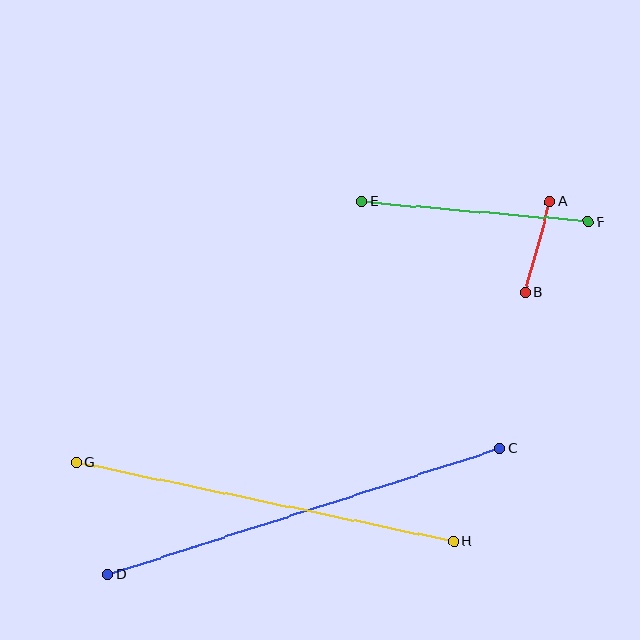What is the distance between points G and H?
The distance is approximately 385 pixels.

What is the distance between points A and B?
The distance is approximately 94 pixels.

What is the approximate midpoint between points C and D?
The midpoint is at approximately (304, 511) pixels.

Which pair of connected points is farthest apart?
Points C and D are farthest apart.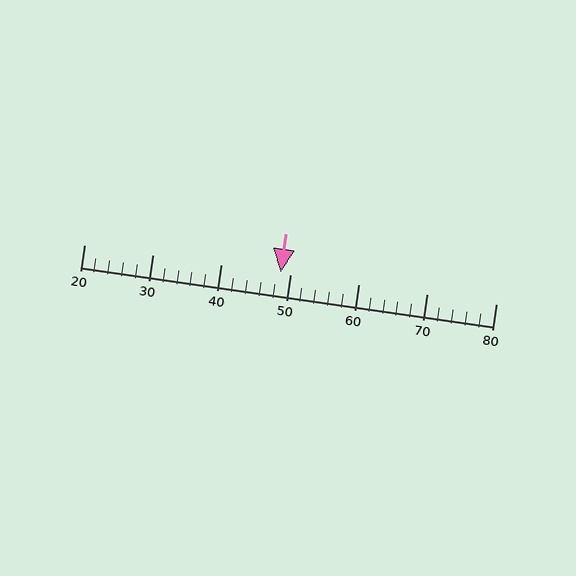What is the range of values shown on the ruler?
The ruler shows values from 20 to 80.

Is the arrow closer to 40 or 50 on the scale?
The arrow is closer to 50.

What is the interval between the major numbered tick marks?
The major tick marks are spaced 10 units apart.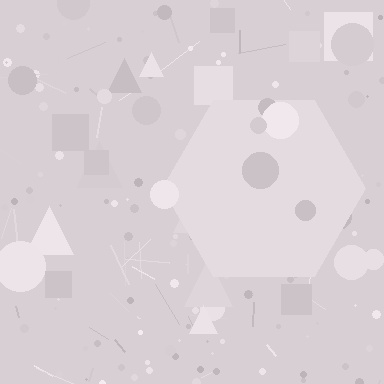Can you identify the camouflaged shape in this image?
The camouflaged shape is a hexagon.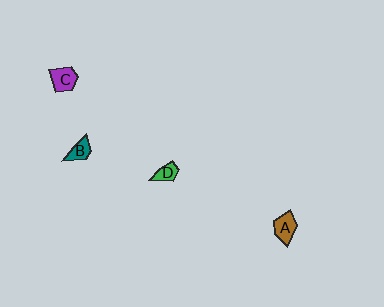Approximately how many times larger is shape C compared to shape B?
Approximately 1.4 times.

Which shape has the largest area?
Shape C (purple).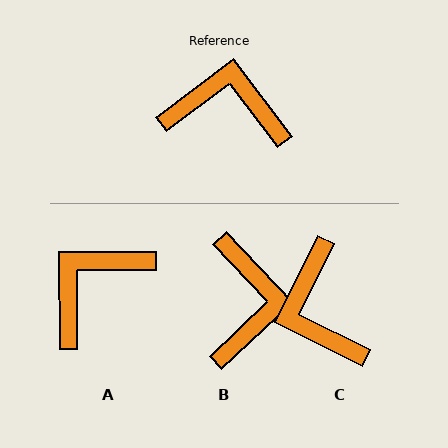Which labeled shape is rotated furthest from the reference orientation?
C, about 117 degrees away.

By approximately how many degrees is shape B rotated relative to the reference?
Approximately 84 degrees clockwise.